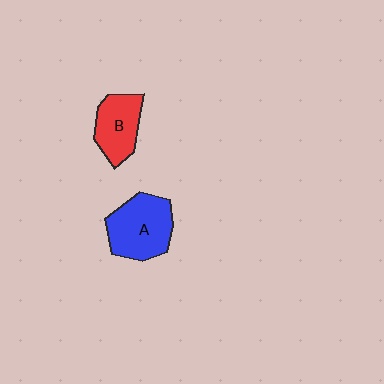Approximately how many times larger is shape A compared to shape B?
Approximately 1.3 times.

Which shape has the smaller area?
Shape B (red).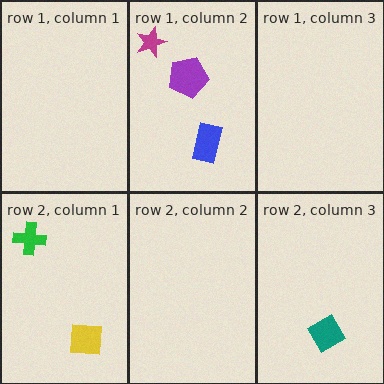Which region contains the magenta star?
The row 1, column 2 region.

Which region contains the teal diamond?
The row 2, column 3 region.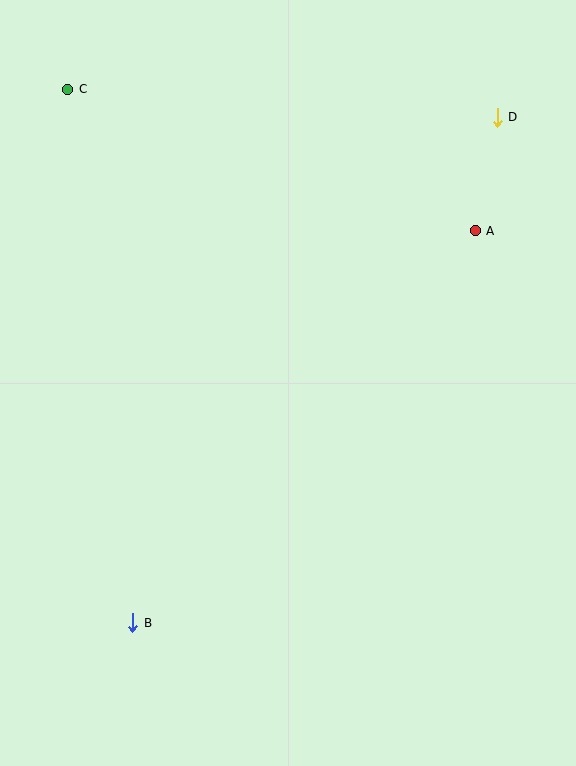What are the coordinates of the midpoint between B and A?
The midpoint between B and A is at (304, 427).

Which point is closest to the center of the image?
Point A at (475, 231) is closest to the center.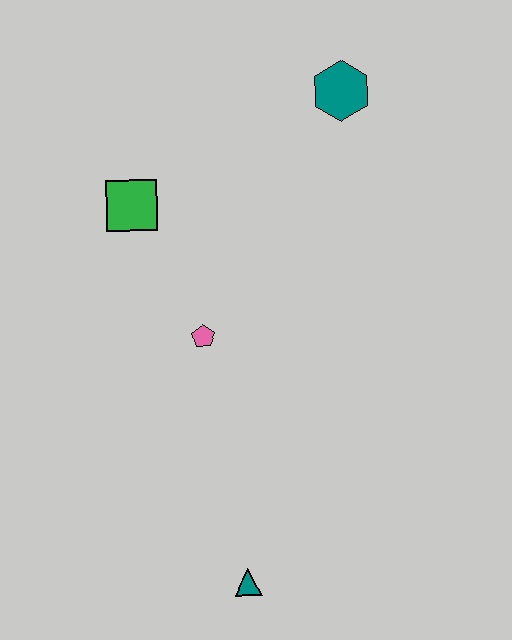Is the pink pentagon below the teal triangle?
No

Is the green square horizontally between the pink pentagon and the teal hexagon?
No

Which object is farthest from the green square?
The teal triangle is farthest from the green square.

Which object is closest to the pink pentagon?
The green square is closest to the pink pentagon.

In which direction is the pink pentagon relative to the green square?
The pink pentagon is below the green square.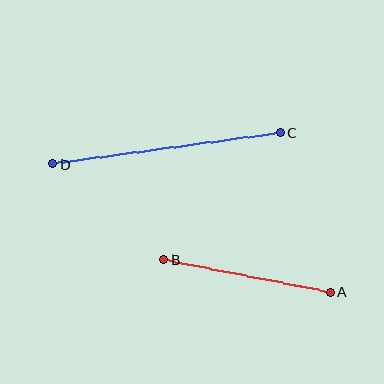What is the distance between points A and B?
The distance is approximately 170 pixels.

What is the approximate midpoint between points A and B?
The midpoint is at approximately (247, 276) pixels.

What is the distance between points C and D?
The distance is approximately 229 pixels.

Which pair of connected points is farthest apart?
Points C and D are farthest apart.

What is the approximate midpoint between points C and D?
The midpoint is at approximately (166, 148) pixels.